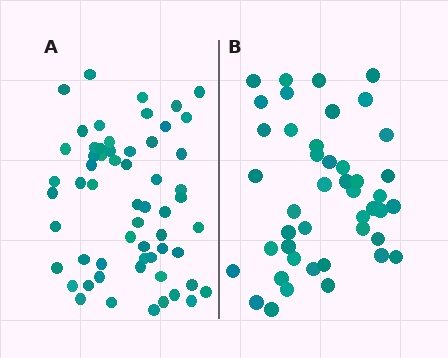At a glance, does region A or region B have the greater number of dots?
Region A (the left region) has more dots.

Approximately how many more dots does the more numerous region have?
Region A has approximately 15 more dots than region B.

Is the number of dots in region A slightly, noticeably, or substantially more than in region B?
Region A has noticeably more, but not dramatically so. The ratio is roughly 1.3 to 1.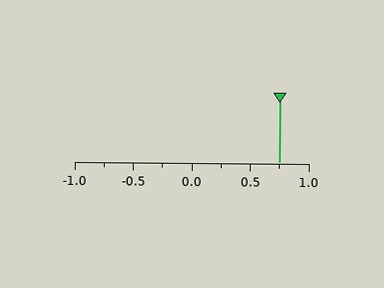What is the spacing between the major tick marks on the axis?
The major ticks are spaced 0.5 apart.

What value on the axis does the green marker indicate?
The marker indicates approximately 0.75.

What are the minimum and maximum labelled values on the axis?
The axis runs from -1.0 to 1.0.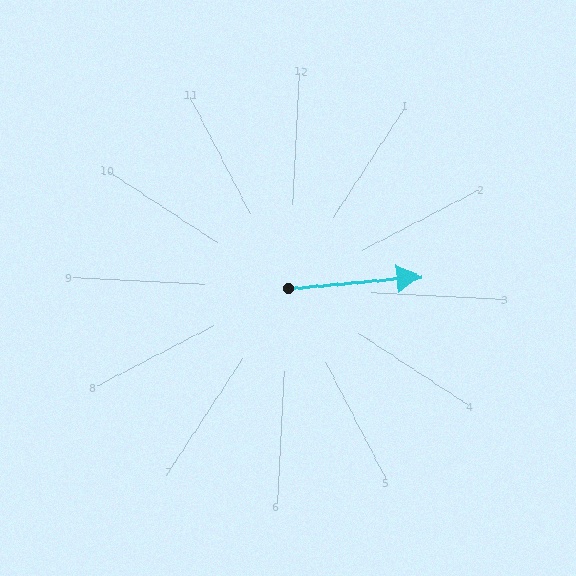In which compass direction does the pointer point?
East.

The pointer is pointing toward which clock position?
Roughly 3 o'clock.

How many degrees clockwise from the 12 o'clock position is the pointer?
Approximately 82 degrees.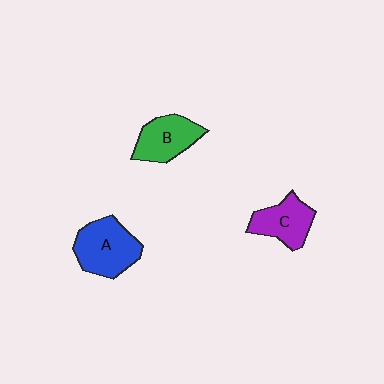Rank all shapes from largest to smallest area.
From largest to smallest: A (blue), B (green), C (purple).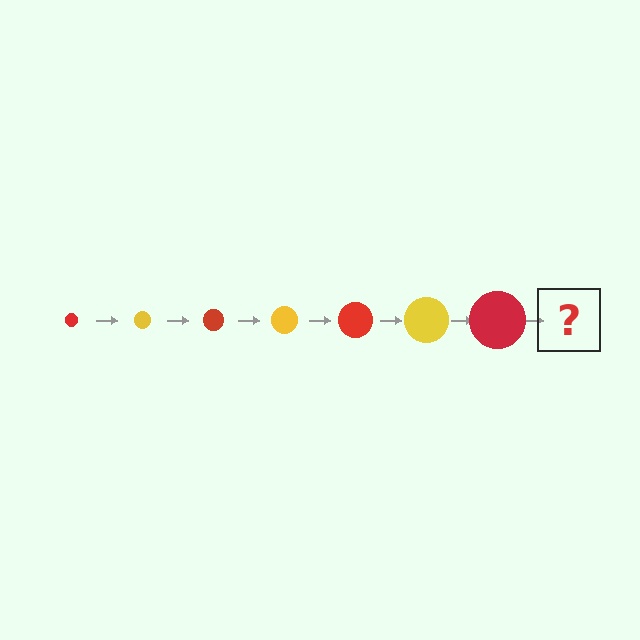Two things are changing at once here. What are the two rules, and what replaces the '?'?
The two rules are that the circle grows larger each step and the color cycles through red and yellow. The '?' should be a yellow circle, larger than the previous one.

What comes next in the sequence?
The next element should be a yellow circle, larger than the previous one.